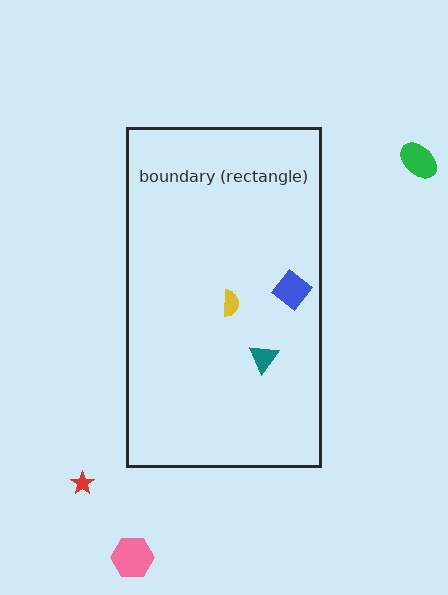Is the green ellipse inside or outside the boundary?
Outside.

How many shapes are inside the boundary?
3 inside, 3 outside.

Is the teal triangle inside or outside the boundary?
Inside.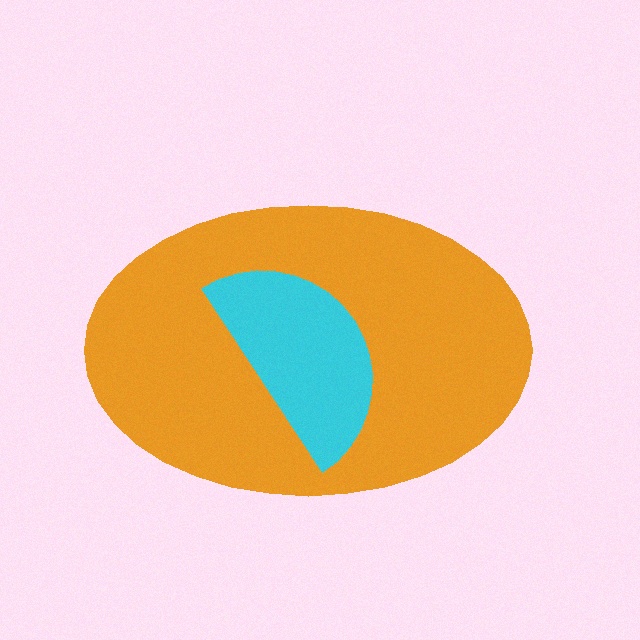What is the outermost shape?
The orange ellipse.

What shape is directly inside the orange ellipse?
The cyan semicircle.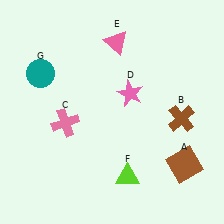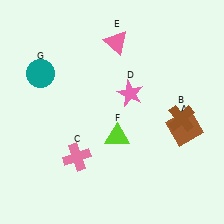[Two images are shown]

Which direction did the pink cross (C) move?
The pink cross (C) moved down.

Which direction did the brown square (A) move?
The brown square (A) moved up.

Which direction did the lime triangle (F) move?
The lime triangle (F) moved up.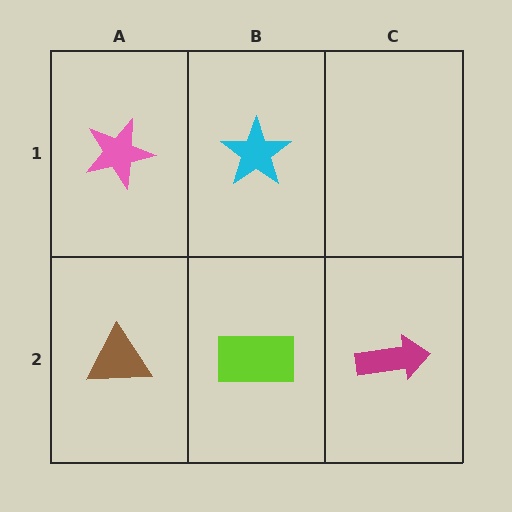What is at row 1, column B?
A cyan star.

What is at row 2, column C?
A magenta arrow.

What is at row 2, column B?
A lime rectangle.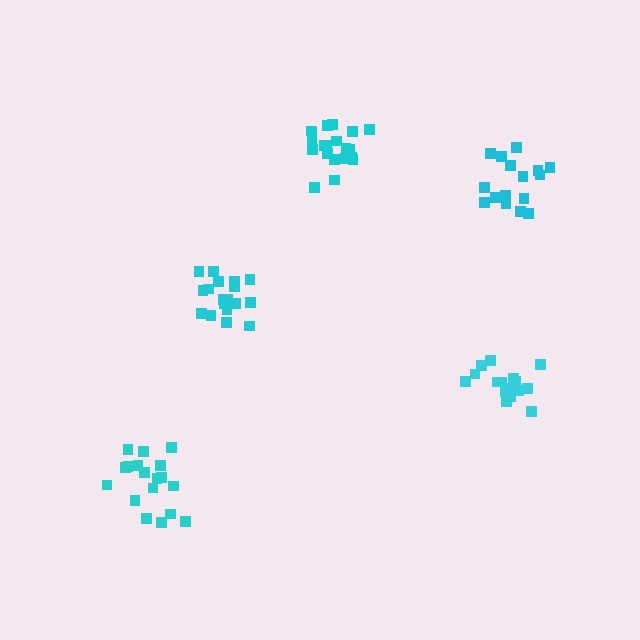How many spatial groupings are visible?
There are 5 spatial groupings.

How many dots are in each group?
Group 1: 18 dots, Group 2: 18 dots, Group 3: 18 dots, Group 4: 19 dots, Group 5: 16 dots (89 total).